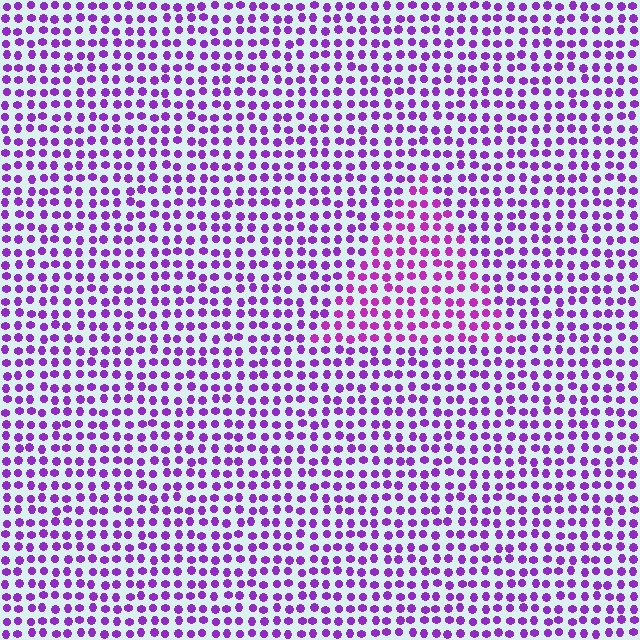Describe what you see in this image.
The image is filled with small purple elements in a uniform arrangement. A triangle-shaped region is visible where the elements are tinted to a slightly different hue, forming a subtle color boundary.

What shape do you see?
I see a triangle.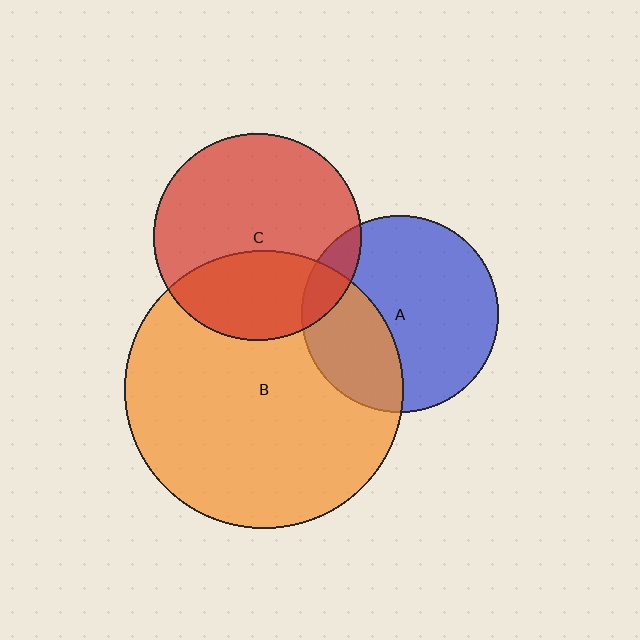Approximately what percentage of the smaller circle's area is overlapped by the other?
Approximately 10%.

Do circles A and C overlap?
Yes.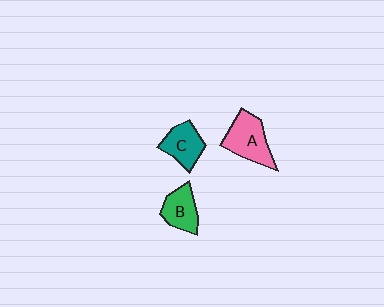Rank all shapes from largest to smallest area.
From largest to smallest: A (pink), C (teal), B (green).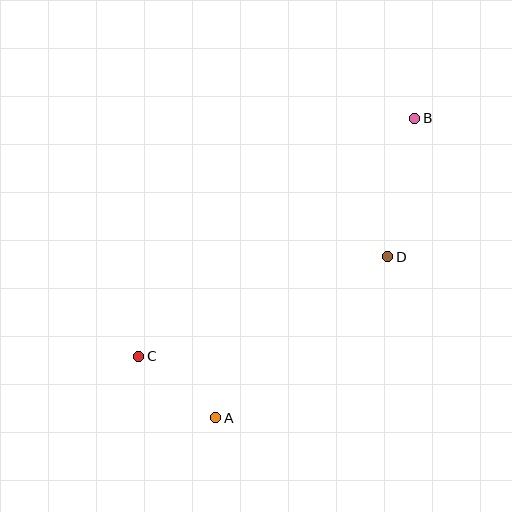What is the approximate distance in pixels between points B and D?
The distance between B and D is approximately 141 pixels.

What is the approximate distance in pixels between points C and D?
The distance between C and D is approximately 268 pixels.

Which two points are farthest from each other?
Points B and C are farthest from each other.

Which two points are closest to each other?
Points A and C are closest to each other.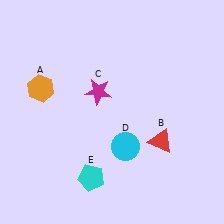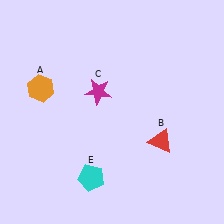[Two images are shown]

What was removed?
The cyan circle (D) was removed in Image 2.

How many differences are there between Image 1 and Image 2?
There is 1 difference between the two images.